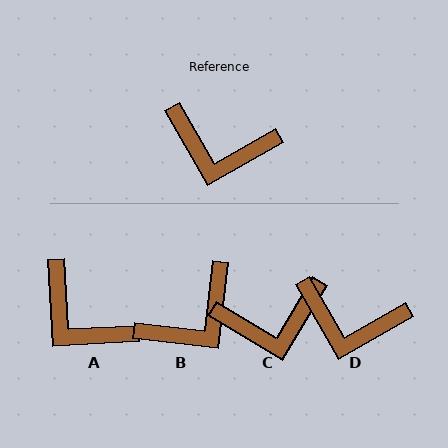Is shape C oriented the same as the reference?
No, it is off by about 30 degrees.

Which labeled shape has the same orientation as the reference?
D.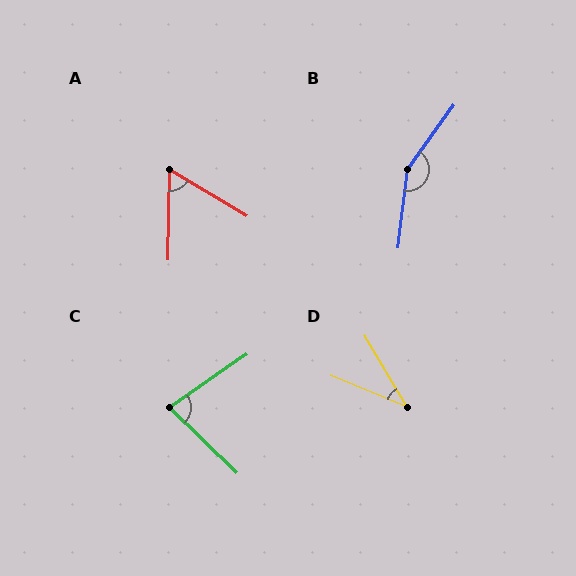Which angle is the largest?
B, at approximately 151 degrees.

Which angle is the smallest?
D, at approximately 37 degrees.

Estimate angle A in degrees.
Approximately 60 degrees.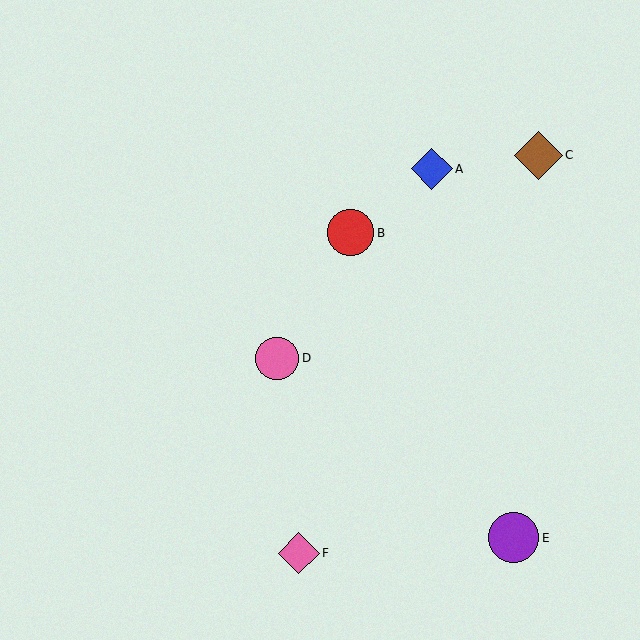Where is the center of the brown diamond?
The center of the brown diamond is at (538, 155).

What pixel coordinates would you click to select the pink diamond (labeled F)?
Click at (299, 553) to select the pink diamond F.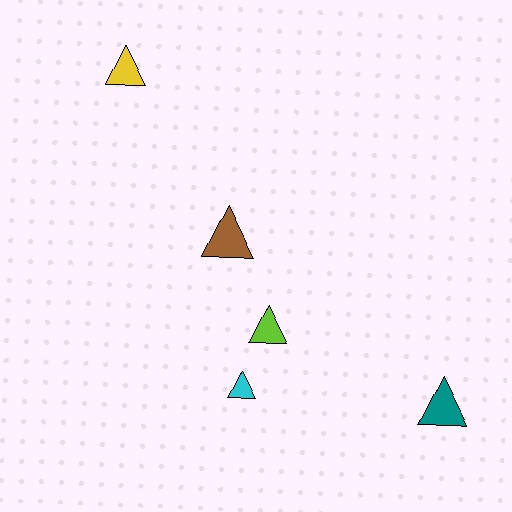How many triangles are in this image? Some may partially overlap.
There are 5 triangles.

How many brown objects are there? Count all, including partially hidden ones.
There is 1 brown object.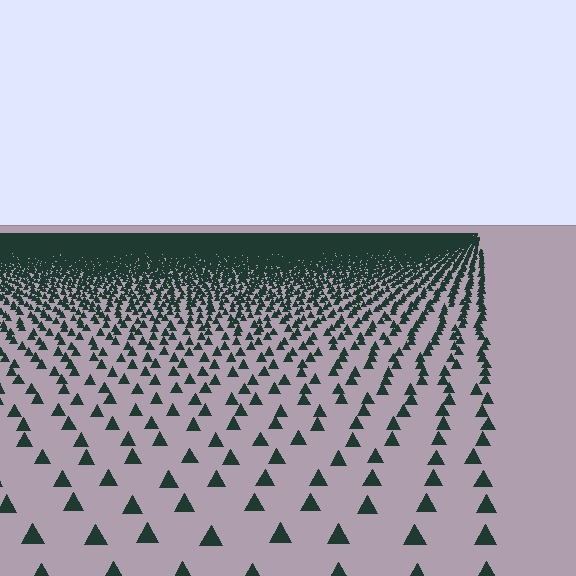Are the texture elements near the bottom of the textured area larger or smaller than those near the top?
Larger. Near the bottom, elements are closer to the viewer and appear at a bigger on-screen size.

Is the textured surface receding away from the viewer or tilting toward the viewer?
The surface is receding away from the viewer. Texture elements get smaller and denser toward the top.